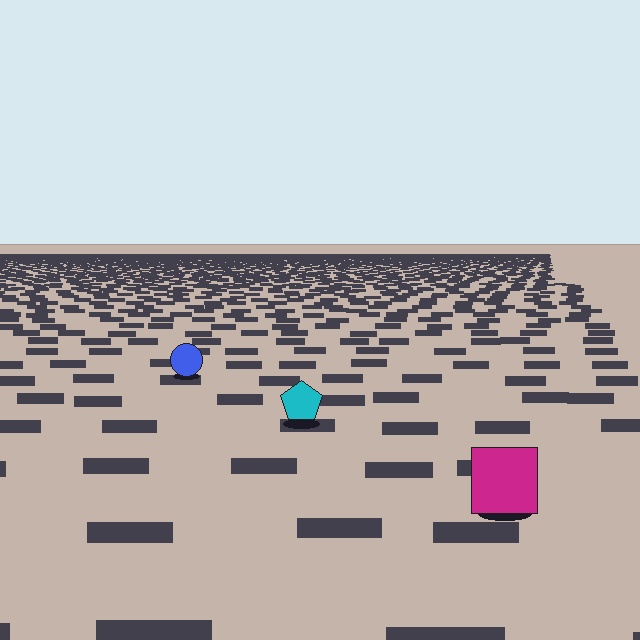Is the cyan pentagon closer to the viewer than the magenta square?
No. The magenta square is closer — you can tell from the texture gradient: the ground texture is coarser near it.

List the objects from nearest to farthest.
From nearest to farthest: the magenta square, the cyan pentagon, the blue circle.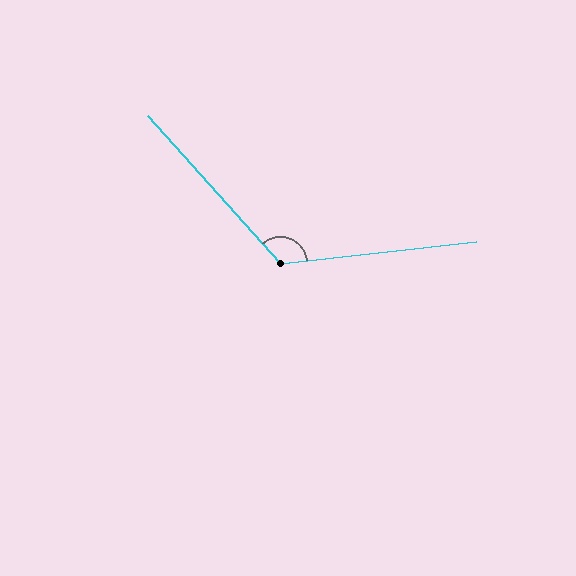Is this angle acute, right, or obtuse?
It is obtuse.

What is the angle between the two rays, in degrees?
Approximately 126 degrees.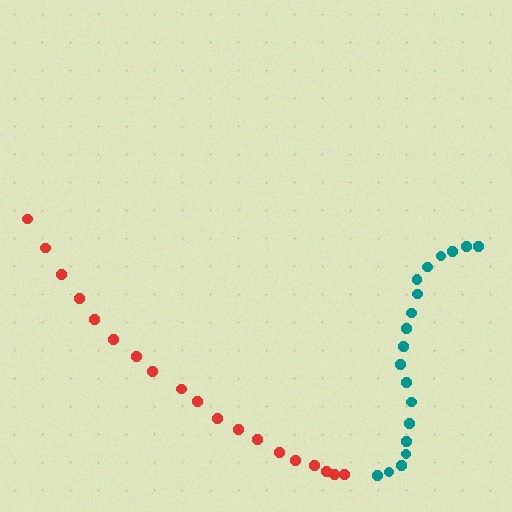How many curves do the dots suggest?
There are 2 distinct paths.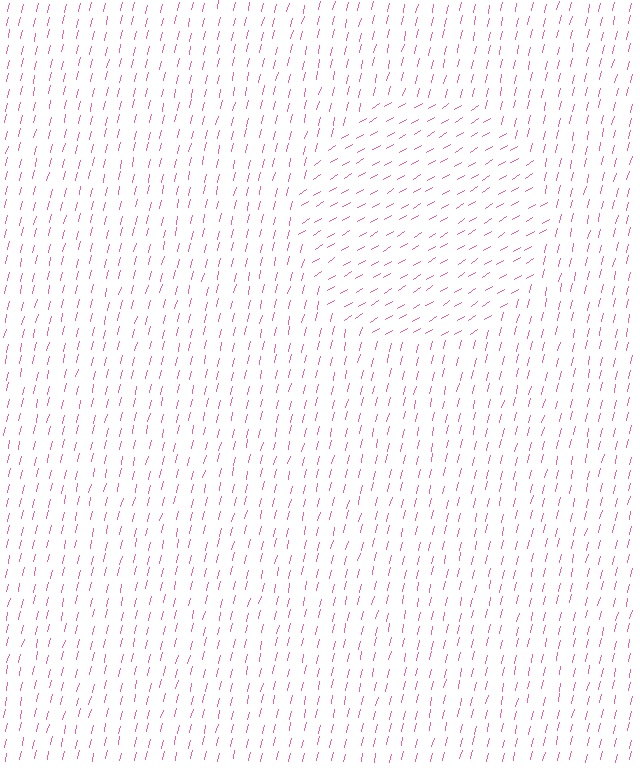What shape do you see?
I see a circle.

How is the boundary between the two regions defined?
The boundary is defined purely by a change in line orientation (approximately 45 degrees difference). All lines are the same color and thickness.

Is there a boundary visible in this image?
Yes, there is a texture boundary formed by a change in line orientation.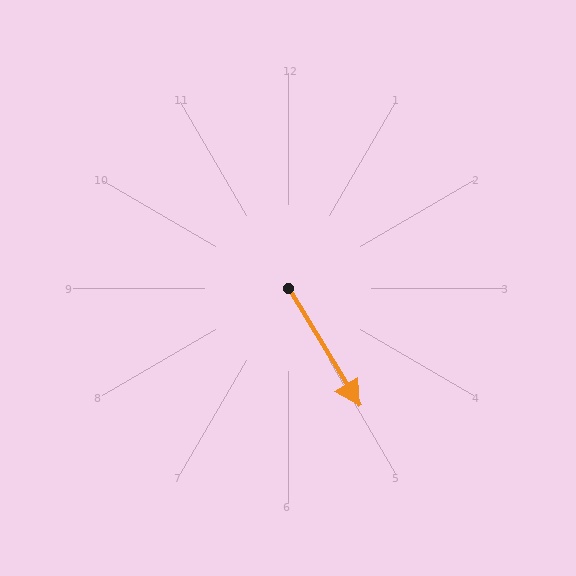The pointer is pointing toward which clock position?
Roughly 5 o'clock.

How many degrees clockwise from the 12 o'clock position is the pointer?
Approximately 149 degrees.